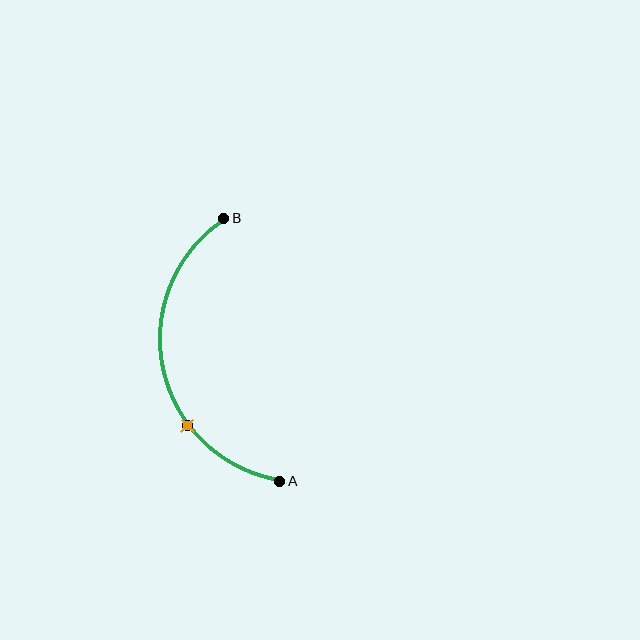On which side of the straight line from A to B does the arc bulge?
The arc bulges to the left of the straight line connecting A and B.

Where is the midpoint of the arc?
The arc midpoint is the point on the curve farthest from the straight line joining A and B. It sits to the left of that line.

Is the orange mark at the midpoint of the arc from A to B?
No. The orange mark lies on the arc but is closer to endpoint A. The arc midpoint would be at the point on the curve equidistant along the arc from both A and B.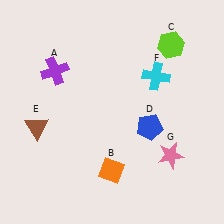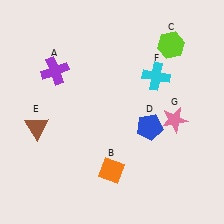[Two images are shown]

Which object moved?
The pink star (G) moved up.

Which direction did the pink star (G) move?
The pink star (G) moved up.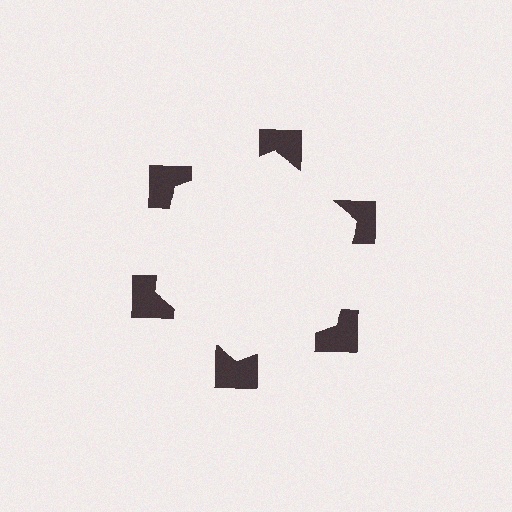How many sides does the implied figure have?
6 sides.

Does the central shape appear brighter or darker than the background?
It typically appears slightly brighter than the background, even though no actual brightness change is drawn.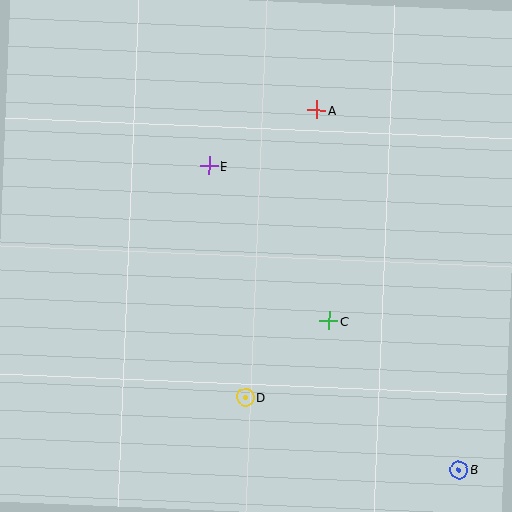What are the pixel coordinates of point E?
Point E is at (209, 166).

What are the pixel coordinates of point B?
Point B is at (459, 470).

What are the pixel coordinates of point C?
Point C is at (329, 321).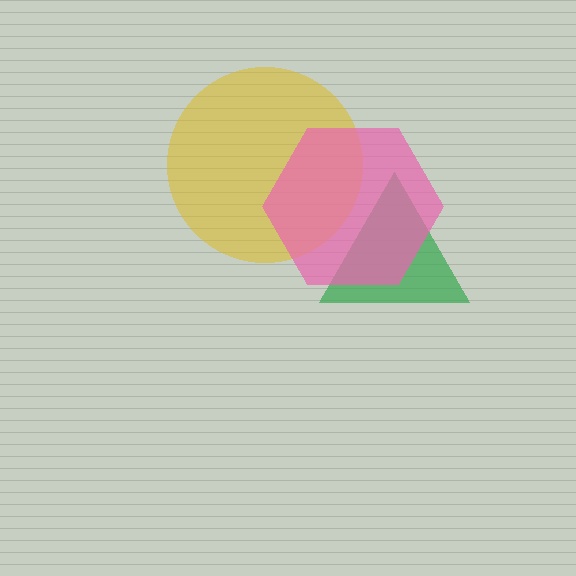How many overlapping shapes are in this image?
There are 3 overlapping shapes in the image.